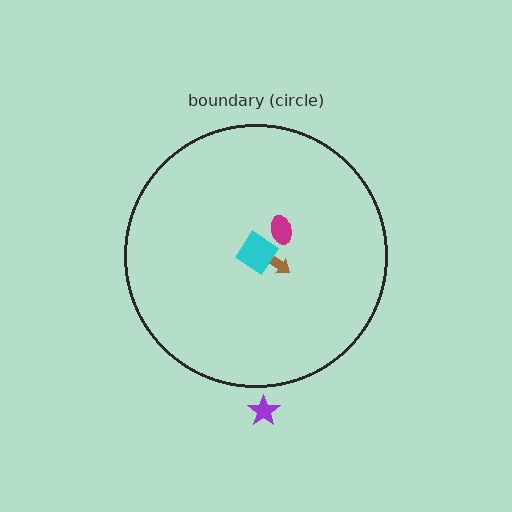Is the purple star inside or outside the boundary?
Outside.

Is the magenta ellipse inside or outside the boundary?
Inside.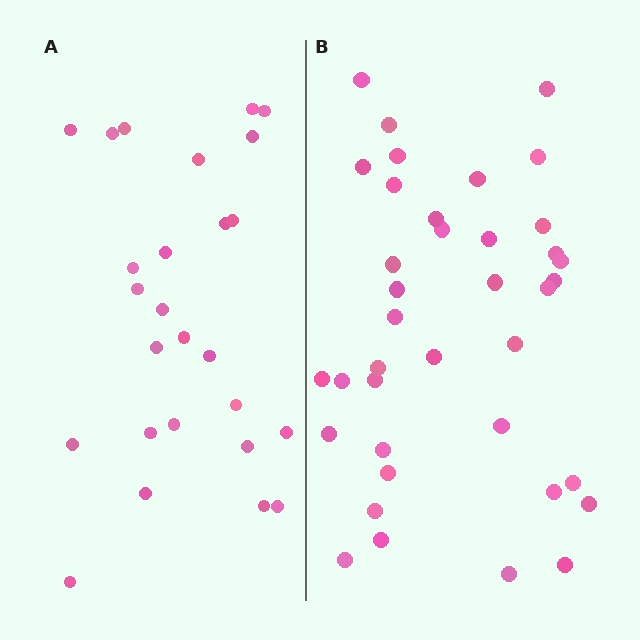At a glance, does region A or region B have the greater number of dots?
Region B (the right region) has more dots.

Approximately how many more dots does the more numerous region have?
Region B has roughly 12 or so more dots than region A.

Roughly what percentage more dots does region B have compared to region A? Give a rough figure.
About 45% more.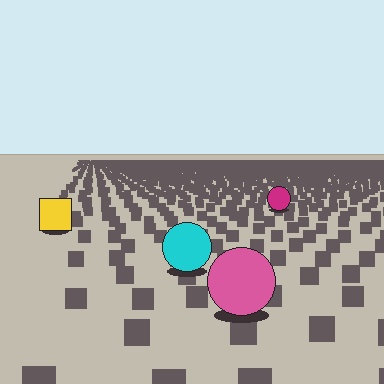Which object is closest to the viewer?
The pink circle is closest. The texture marks near it are larger and more spread out.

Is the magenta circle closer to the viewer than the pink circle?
No. The pink circle is closer — you can tell from the texture gradient: the ground texture is coarser near it.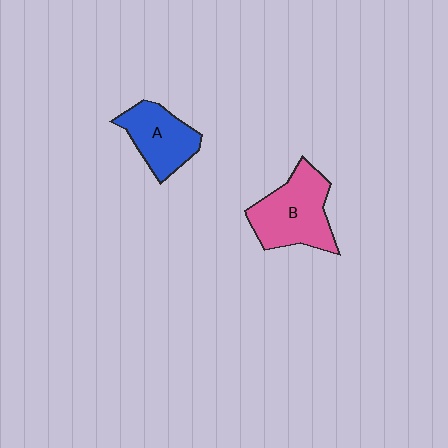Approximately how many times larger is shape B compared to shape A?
Approximately 1.3 times.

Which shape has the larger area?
Shape B (pink).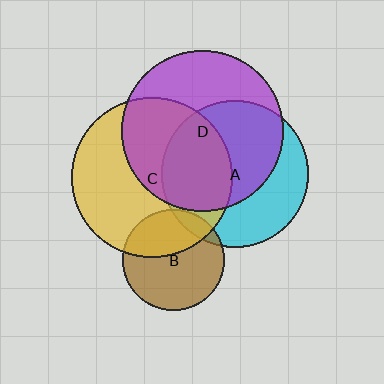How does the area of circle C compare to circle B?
Approximately 2.5 times.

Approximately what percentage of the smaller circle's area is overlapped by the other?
Approximately 40%.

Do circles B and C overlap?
Yes.